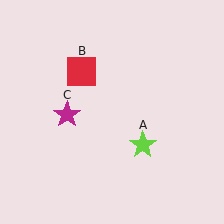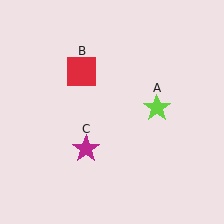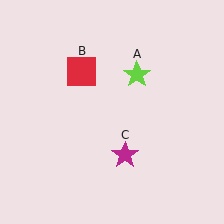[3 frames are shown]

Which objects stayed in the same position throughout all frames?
Red square (object B) remained stationary.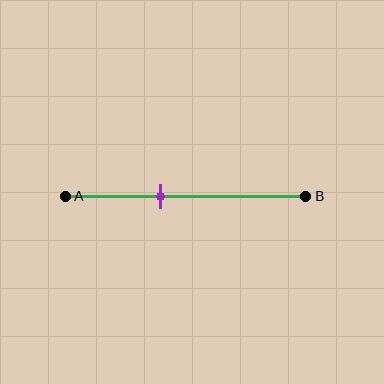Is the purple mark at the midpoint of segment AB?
No, the mark is at about 40% from A, not at the 50% midpoint.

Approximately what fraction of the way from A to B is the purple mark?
The purple mark is approximately 40% of the way from A to B.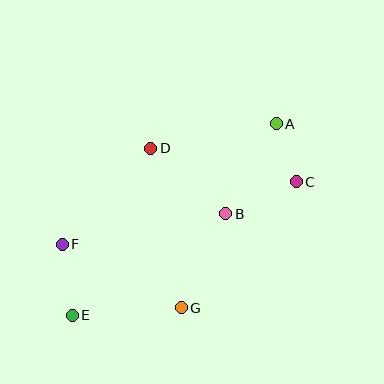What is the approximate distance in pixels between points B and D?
The distance between B and D is approximately 99 pixels.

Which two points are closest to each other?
Points A and C are closest to each other.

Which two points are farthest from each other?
Points A and E are farthest from each other.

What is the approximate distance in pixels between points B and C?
The distance between B and C is approximately 77 pixels.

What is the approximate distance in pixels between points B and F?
The distance between B and F is approximately 166 pixels.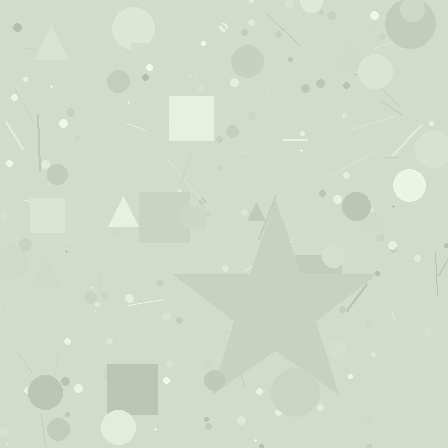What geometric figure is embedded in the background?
A star is embedded in the background.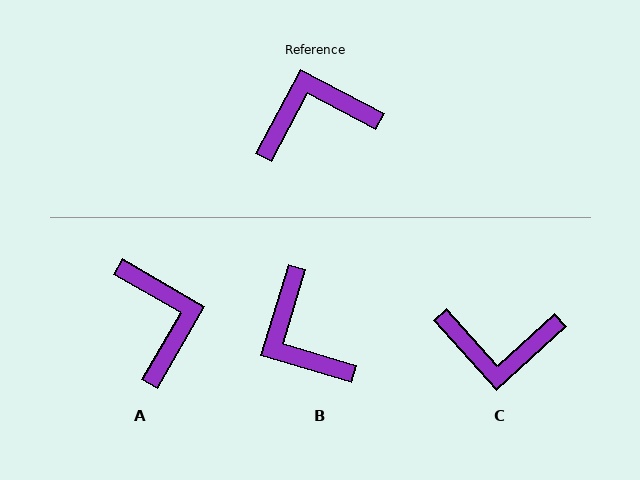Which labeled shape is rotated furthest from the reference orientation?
C, about 160 degrees away.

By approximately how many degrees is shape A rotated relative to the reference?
Approximately 92 degrees clockwise.